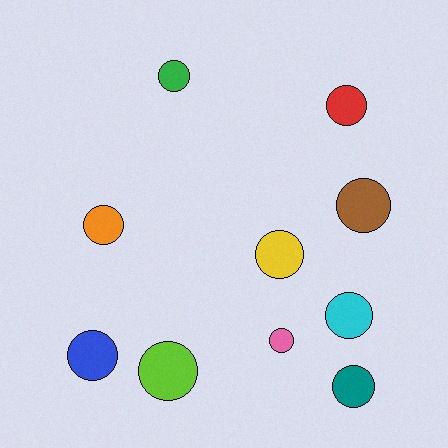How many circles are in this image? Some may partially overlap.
There are 10 circles.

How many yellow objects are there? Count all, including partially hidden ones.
There is 1 yellow object.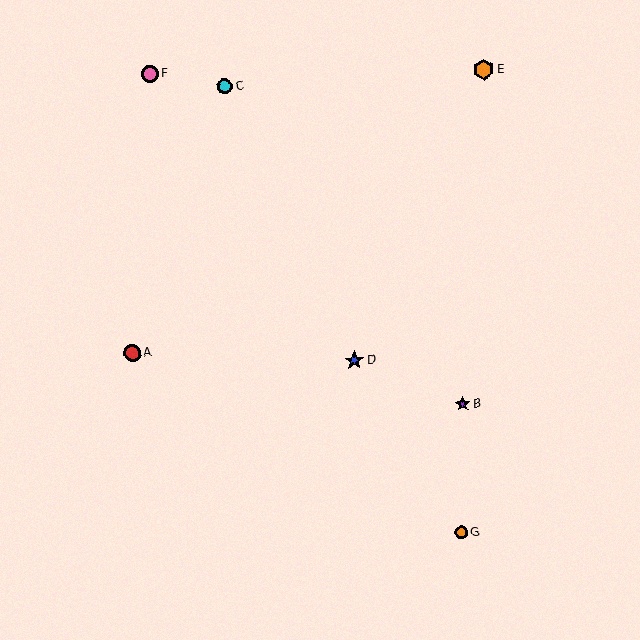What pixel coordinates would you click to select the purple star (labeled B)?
Click at (463, 404) to select the purple star B.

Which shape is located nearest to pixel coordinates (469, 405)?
The purple star (labeled B) at (463, 404) is nearest to that location.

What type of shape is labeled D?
Shape D is a blue star.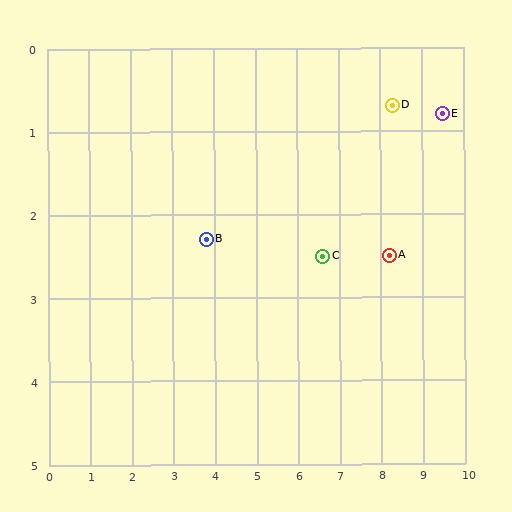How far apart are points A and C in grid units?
Points A and C are about 1.6 grid units apart.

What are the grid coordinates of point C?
Point C is at approximately (6.6, 2.5).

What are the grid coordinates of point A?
Point A is at approximately (8.2, 2.5).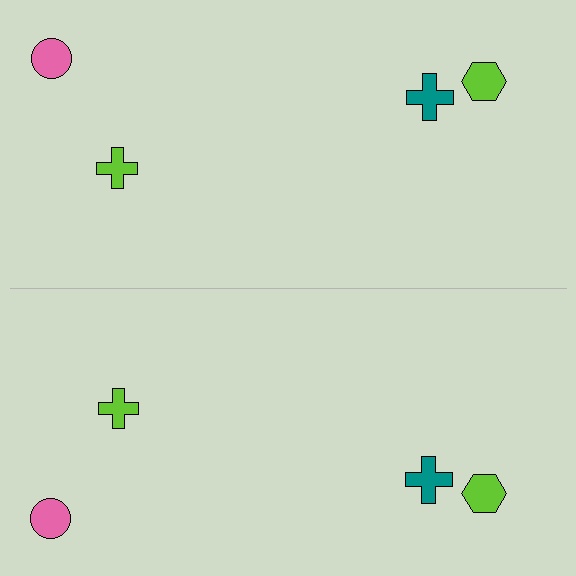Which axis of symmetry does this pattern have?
The pattern has a horizontal axis of symmetry running through the center of the image.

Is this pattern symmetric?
Yes, this pattern has bilateral (reflection) symmetry.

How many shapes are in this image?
There are 8 shapes in this image.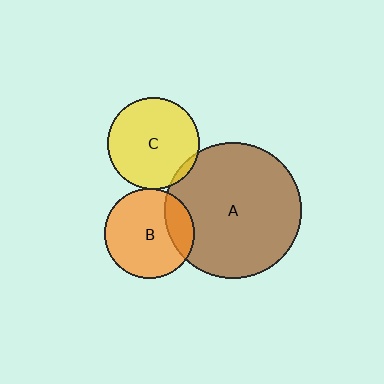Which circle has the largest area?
Circle A (brown).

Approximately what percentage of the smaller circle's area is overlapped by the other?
Approximately 5%.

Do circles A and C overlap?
Yes.